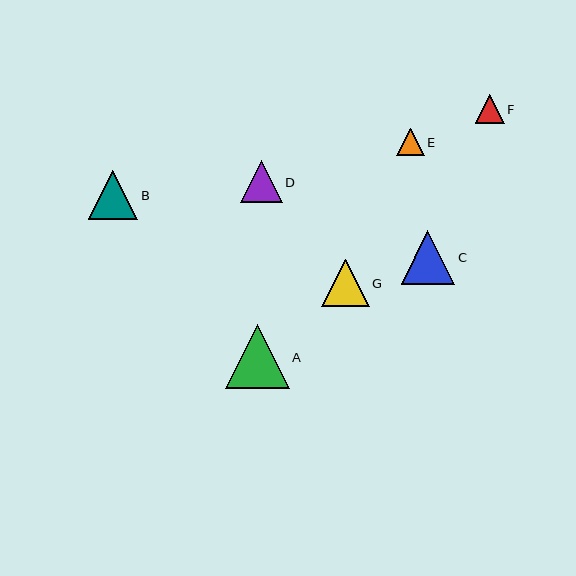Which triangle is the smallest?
Triangle E is the smallest with a size of approximately 28 pixels.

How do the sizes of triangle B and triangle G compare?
Triangle B and triangle G are approximately the same size.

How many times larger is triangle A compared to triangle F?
Triangle A is approximately 2.2 times the size of triangle F.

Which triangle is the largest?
Triangle A is the largest with a size of approximately 64 pixels.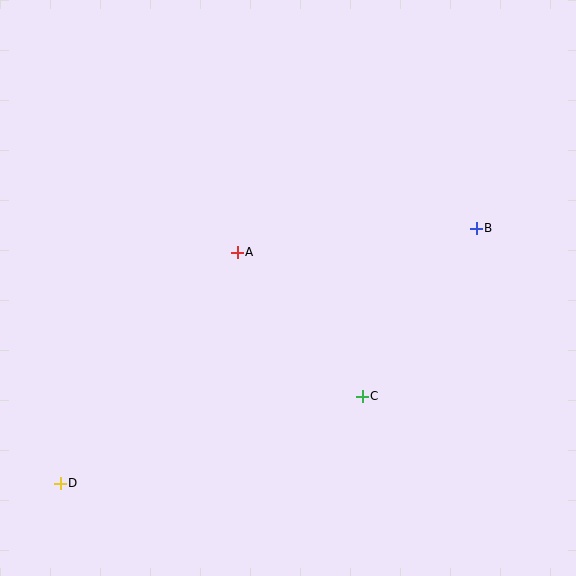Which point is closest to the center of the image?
Point A at (237, 252) is closest to the center.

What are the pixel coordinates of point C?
Point C is at (362, 396).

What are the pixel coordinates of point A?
Point A is at (237, 252).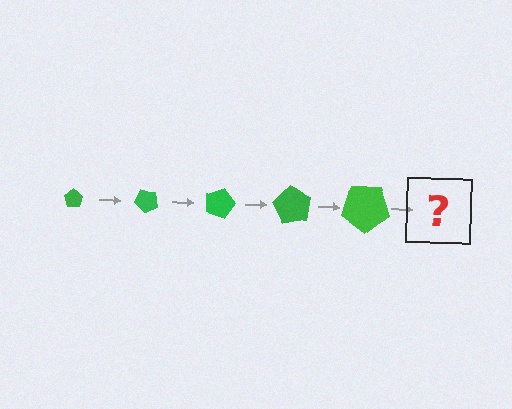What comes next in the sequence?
The next element should be a pentagon, larger than the previous one and rotated 225 degrees from the start.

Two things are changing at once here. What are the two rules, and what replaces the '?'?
The two rules are that the pentagon grows larger each step and it rotates 45 degrees each step. The '?' should be a pentagon, larger than the previous one and rotated 225 degrees from the start.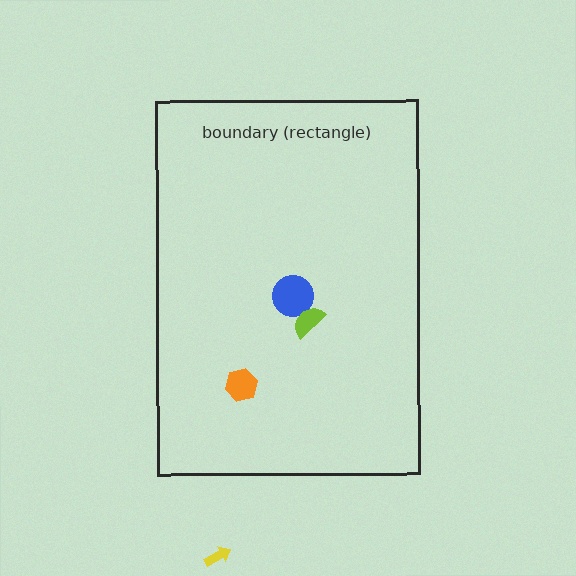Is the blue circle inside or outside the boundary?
Inside.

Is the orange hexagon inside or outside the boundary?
Inside.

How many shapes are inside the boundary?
3 inside, 1 outside.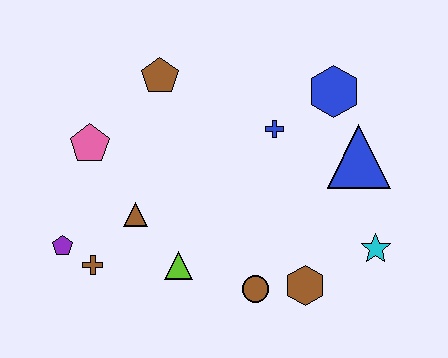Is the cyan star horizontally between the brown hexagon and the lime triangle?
No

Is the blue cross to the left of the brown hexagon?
Yes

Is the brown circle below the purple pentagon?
Yes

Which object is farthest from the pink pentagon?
The cyan star is farthest from the pink pentagon.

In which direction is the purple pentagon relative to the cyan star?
The purple pentagon is to the left of the cyan star.